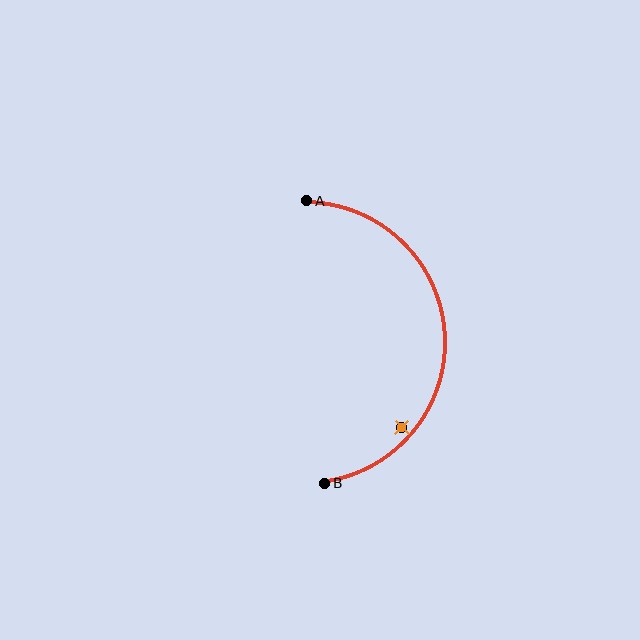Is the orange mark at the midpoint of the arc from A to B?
No — the orange mark does not lie on the arc at all. It sits slightly inside the curve.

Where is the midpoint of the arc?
The arc midpoint is the point on the curve farthest from the straight line joining A and B. It sits to the right of that line.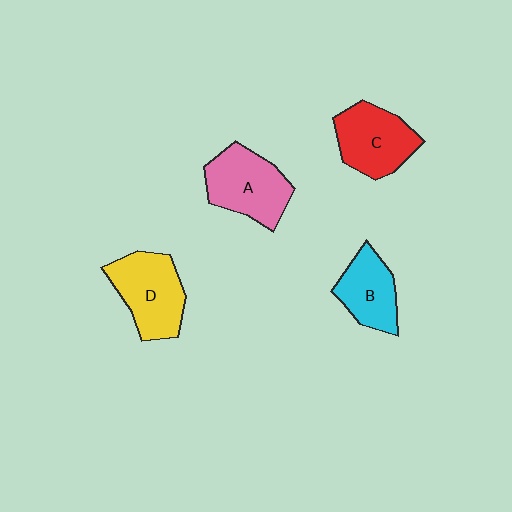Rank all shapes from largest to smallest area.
From largest to smallest: D (yellow), A (pink), C (red), B (cyan).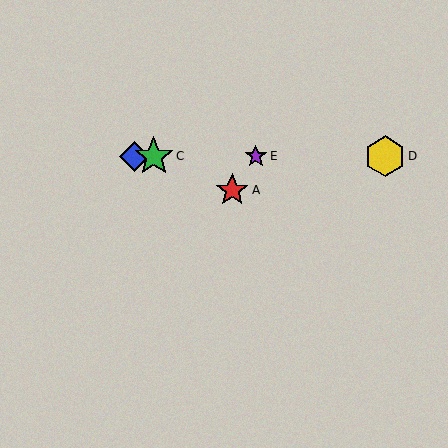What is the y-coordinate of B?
Object B is at y≈156.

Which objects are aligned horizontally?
Objects B, C, D, E are aligned horizontally.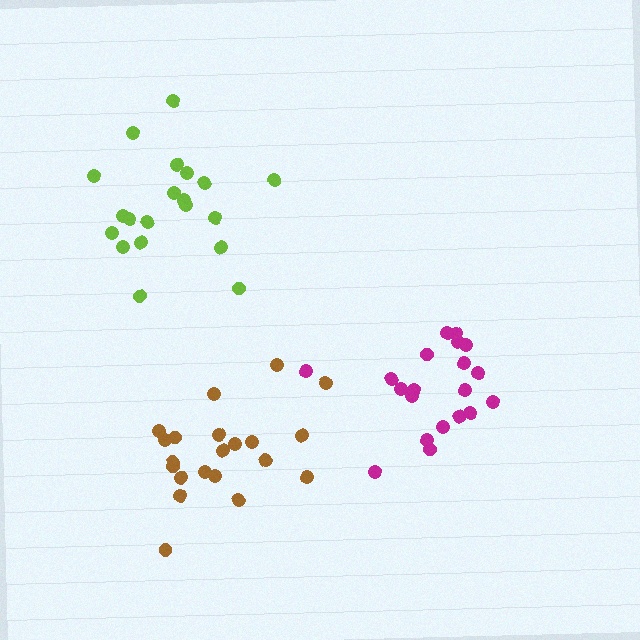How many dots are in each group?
Group 1: 20 dots, Group 2: 21 dots, Group 3: 20 dots (61 total).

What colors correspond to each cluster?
The clusters are colored: magenta, brown, lime.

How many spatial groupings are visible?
There are 3 spatial groupings.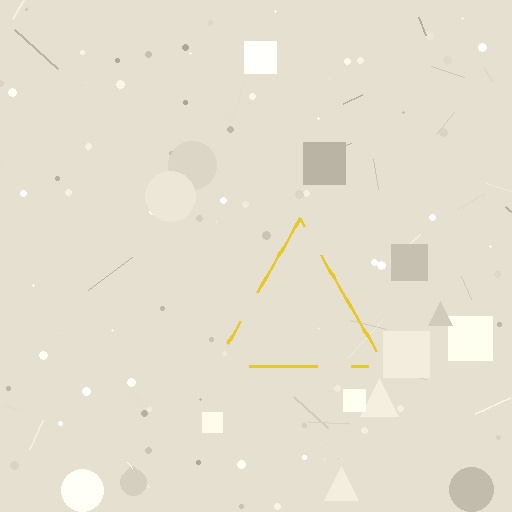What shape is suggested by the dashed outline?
The dashed outline suggests a triangle.